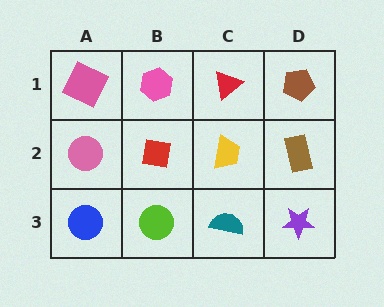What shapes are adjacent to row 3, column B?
A red square (row 2, column B), a blue circle (row 3, column A), a teal semicircle (row 3, column C).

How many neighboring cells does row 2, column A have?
3.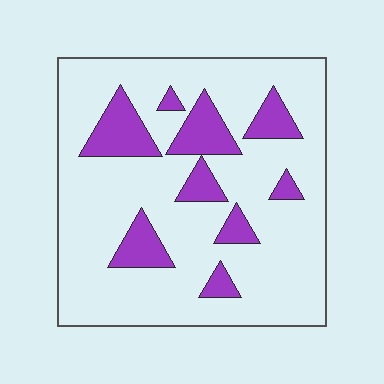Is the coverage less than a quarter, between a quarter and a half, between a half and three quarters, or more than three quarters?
Less than a quarter.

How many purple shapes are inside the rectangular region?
9.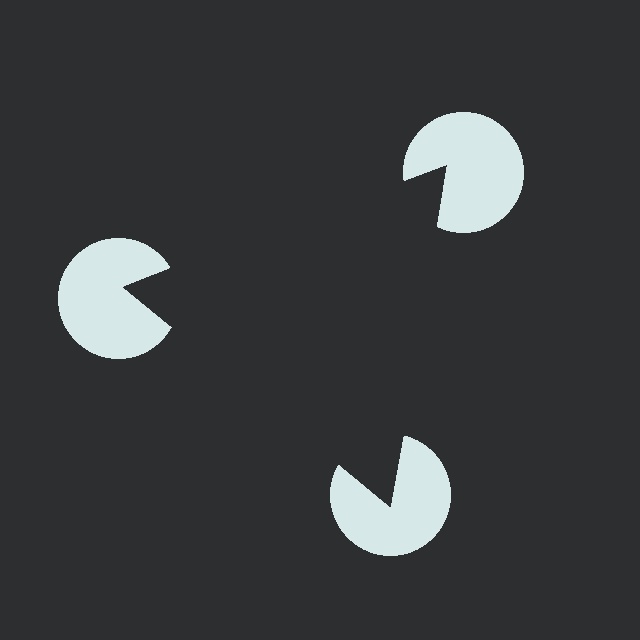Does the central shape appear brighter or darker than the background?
It typically appears slightly darker than the background, even though no actual brightness change is drawn.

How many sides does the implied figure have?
3 sides.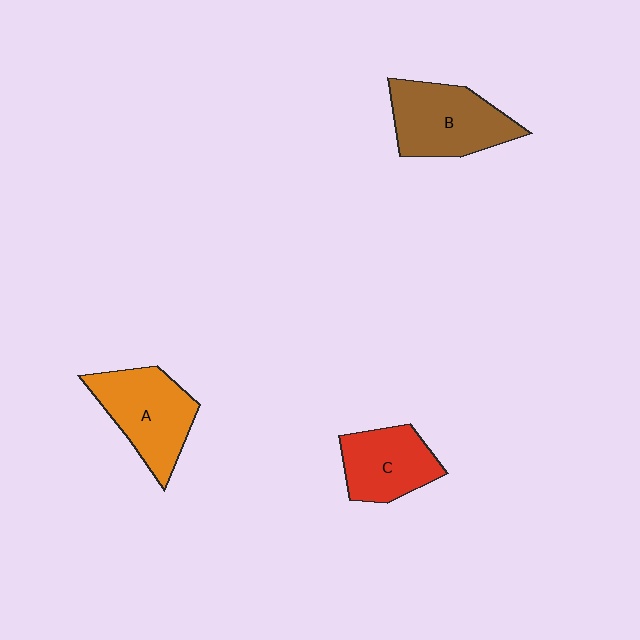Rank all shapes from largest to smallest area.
From largest to smallest: B (brown), A (orange), C (red).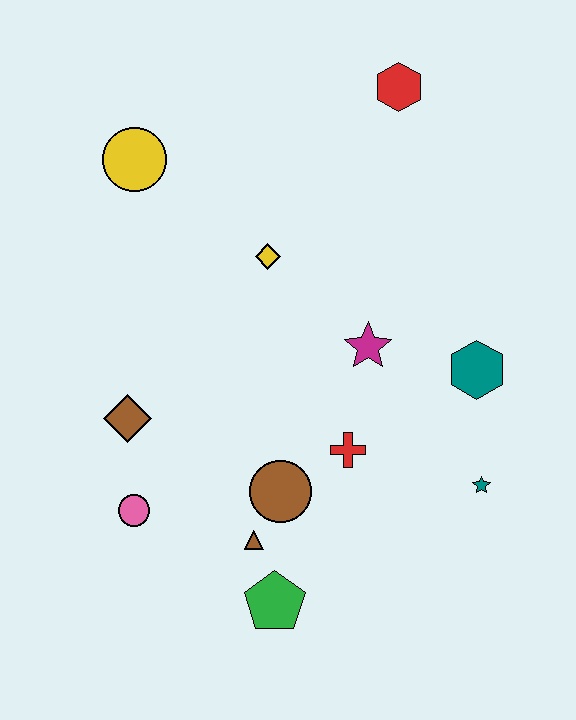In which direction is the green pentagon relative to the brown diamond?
The green pentagon is below the brown diamond.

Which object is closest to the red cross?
The brown circle is closest to the red cross.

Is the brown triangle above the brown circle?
No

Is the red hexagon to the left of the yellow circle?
No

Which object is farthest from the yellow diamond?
The green pentagon is farthest from the yellow diamond.